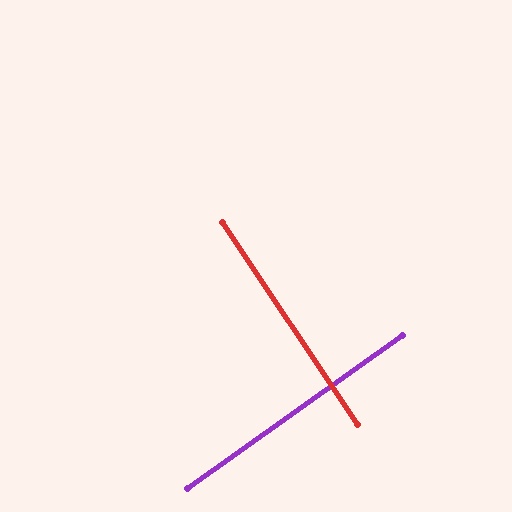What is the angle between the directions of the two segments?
Approximately 88 degrees.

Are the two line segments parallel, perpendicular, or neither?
Perpendicular — they meet at approximately 88°.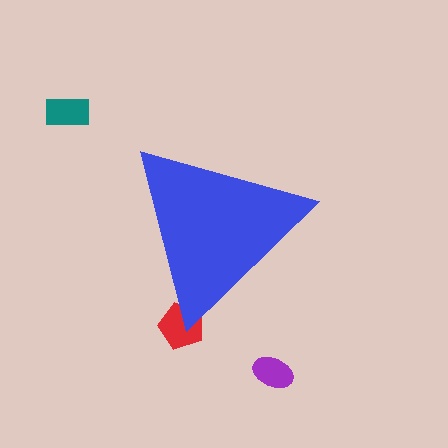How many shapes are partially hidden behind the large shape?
1 shape is partially hidden.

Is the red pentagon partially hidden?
Yes, the red pentagon is partially hidden behind the blue triangle.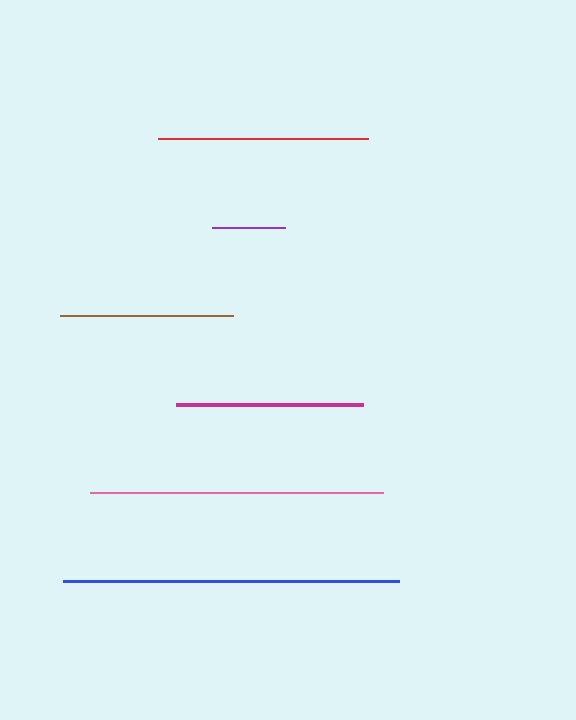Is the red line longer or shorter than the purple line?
The red line is longer than the purple line.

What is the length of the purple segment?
The purple segment is approximately 73 pixels long.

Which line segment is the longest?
The blue line is the longest at approximately 336 pixels.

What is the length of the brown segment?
The brown segment is approximately 173 pixels long.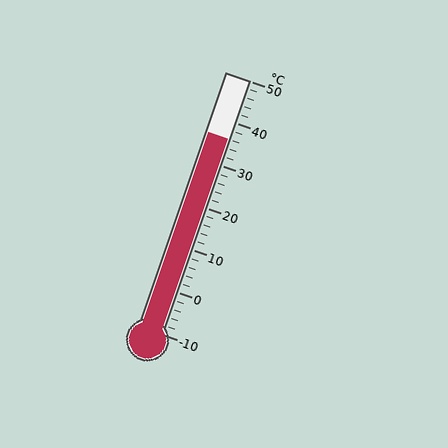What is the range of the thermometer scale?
The thermometer scale ranges from -10°C to 50°C.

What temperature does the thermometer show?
The thermometer shows approximately 36°C.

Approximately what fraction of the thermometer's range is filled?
The thermometer is filled to approximately 75% of its range.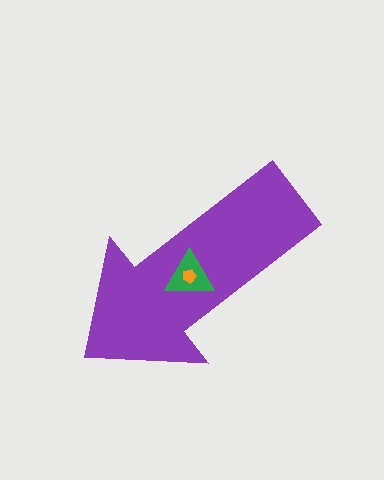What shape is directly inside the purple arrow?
The green triangle.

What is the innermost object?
The orange pentagon.